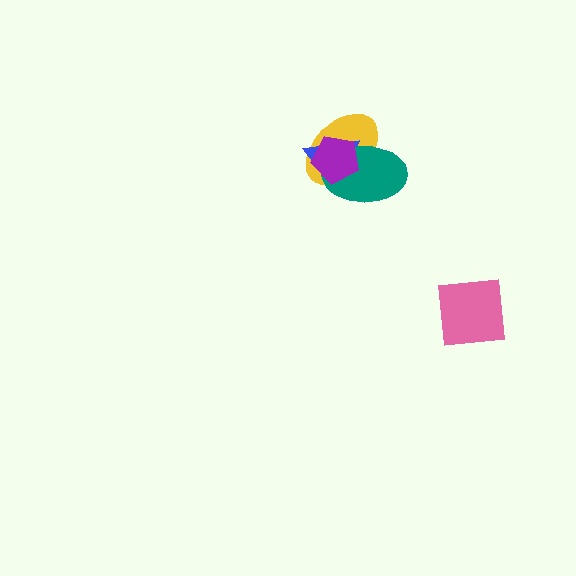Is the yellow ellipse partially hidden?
Yes, it is partially covered by another shape.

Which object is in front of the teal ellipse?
The purple pentagon is in front of the teal ellipse.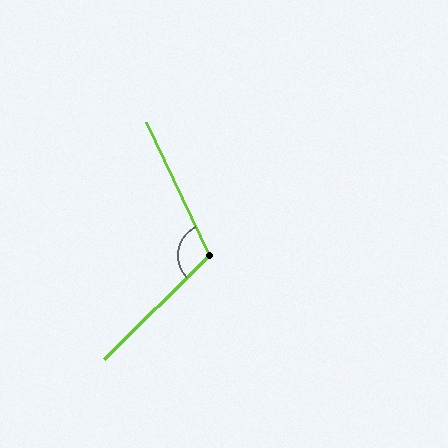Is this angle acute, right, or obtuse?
It is obtuse.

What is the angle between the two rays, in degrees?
Approximately 109 degrees.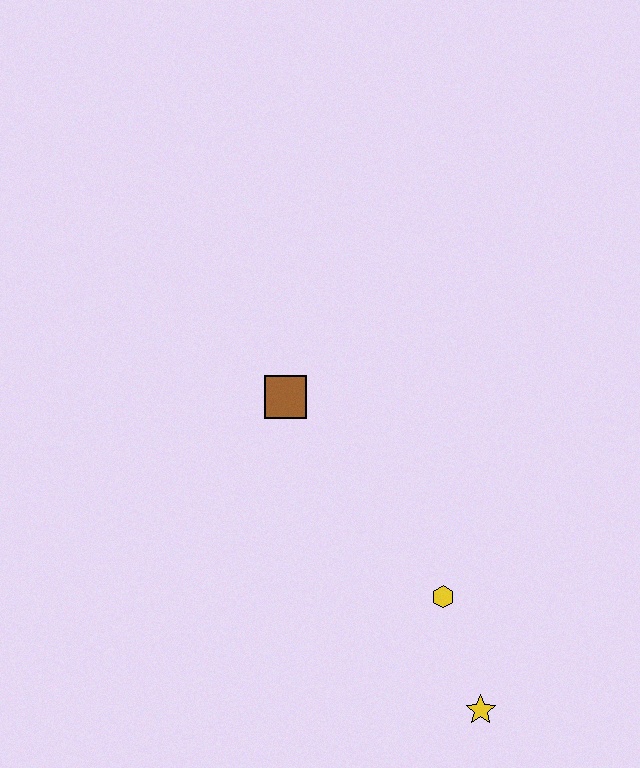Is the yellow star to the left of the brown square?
No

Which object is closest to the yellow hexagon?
The yellow star is closest to the yellow hexagon.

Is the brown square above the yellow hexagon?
Yes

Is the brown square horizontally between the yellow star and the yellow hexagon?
No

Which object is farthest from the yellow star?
The brown square is farthest from the yellow star.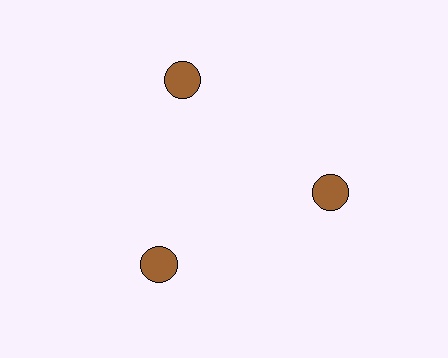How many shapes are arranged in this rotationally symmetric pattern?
There are 3 shapes, arranged in 3 groups of 1.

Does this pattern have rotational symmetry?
Yes, this pattern has 3-fold rotational symmetry. It looks the same after rotating 120 degrees around the center.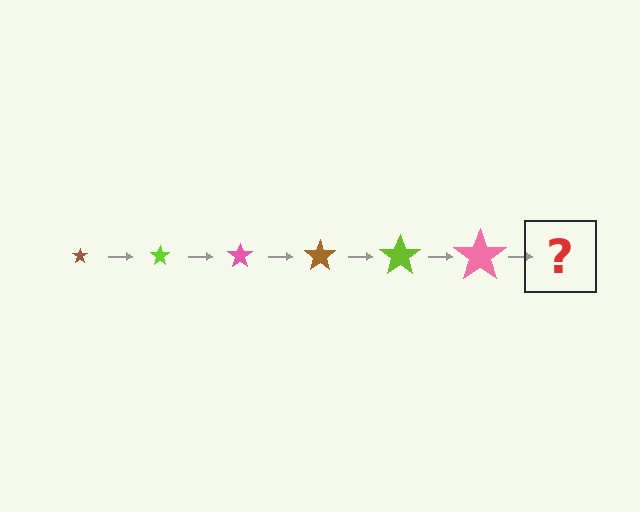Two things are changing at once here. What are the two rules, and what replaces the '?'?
The two rules are that the star grows larger each step and the color cycles through brown, lime, and pink. The '?' should be a brown star, larger than the previous one.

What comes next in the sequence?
The next element should be a brown star, larger than the previous one.